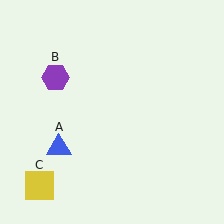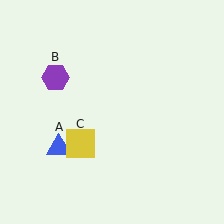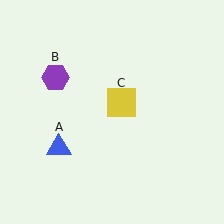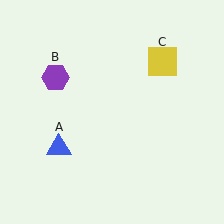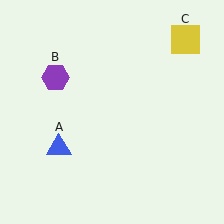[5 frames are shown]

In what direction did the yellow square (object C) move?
The yellow square (object C) moved up and to the right.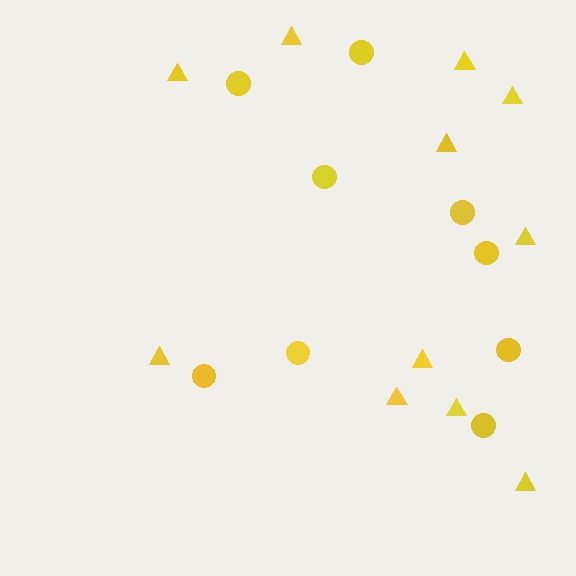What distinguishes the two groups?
There are 2 groups: one group of triangles (11) and one group of circles (9).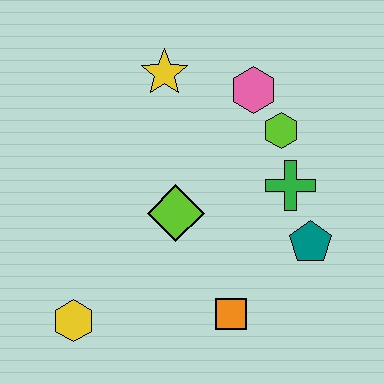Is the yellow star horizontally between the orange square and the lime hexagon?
No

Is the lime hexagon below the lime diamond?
No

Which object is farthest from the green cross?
The yellow hexagon is farthest from the green cross.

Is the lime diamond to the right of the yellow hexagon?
Yes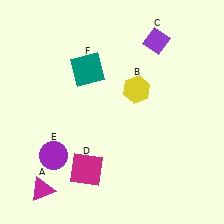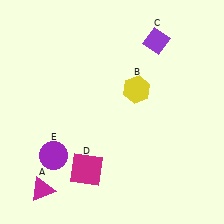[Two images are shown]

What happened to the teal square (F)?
The teal square (F) was removed in Image 2. It was in the top-left area of Image 1.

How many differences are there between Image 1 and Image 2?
There is 1 difference between the two images.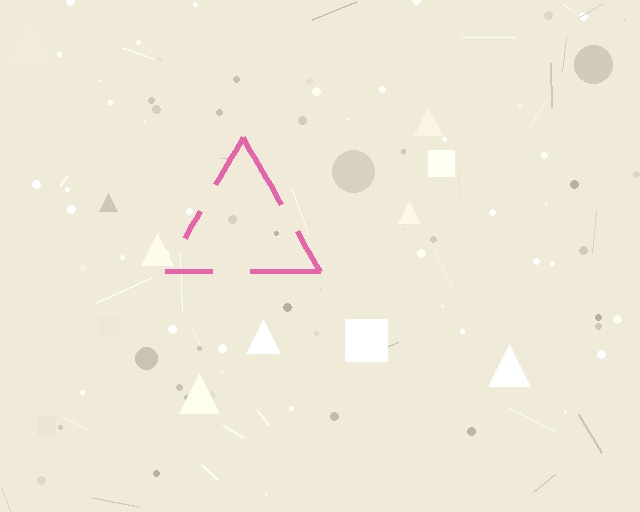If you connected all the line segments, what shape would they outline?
They would outline a triangle.